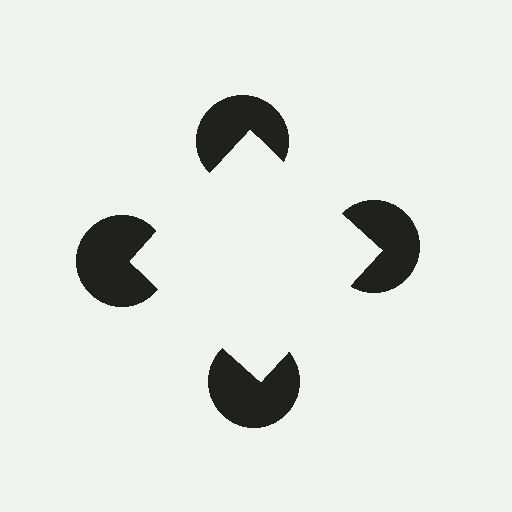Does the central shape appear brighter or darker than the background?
It typically appears slightly brighter than the background, even though no actual brightness change is drawn.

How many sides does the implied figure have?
4 sides.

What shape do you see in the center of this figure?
An illusory square — its edges are inferred from the aligned wedge cuts in the pac-man discs, not physically drawn.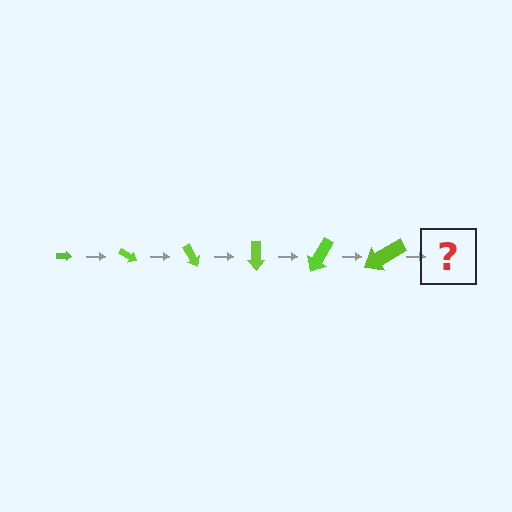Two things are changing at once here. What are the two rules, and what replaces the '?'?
The two rules are that the arrow grows larger each step and it rotates 30 degrees each step. The '?' should be an arrow, larger than the previous one and rotated 180 degrees from the start.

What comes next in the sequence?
The next element should be an arrow, larger than the previous one and rotated 180 degrees from the start.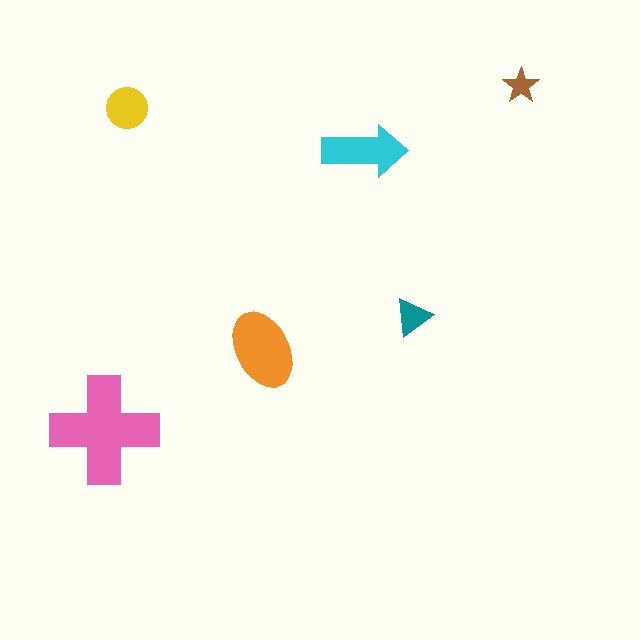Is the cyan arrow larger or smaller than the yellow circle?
Larger.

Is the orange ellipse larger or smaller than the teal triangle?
Larger.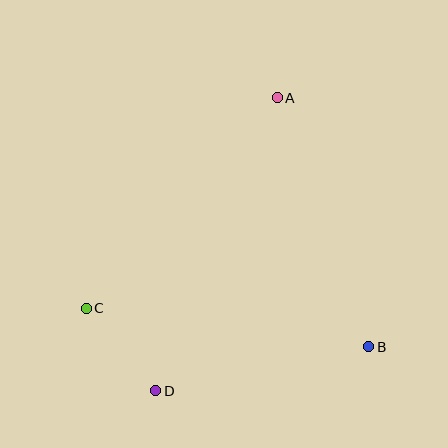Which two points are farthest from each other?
Points A and D are farthest from each other.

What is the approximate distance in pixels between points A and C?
The distance between A and C is approximately 285 pixels.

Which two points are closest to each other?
Points C and D are closest to each other.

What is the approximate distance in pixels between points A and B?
The distance between A and B is approximately 265 pixels.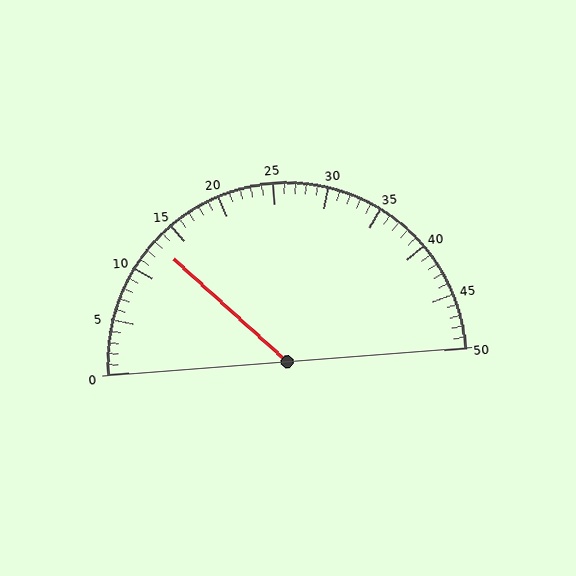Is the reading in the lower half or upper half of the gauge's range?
The reading is in the lower half of the range (0 to 50).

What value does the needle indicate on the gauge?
The needle indicates approximately 13.